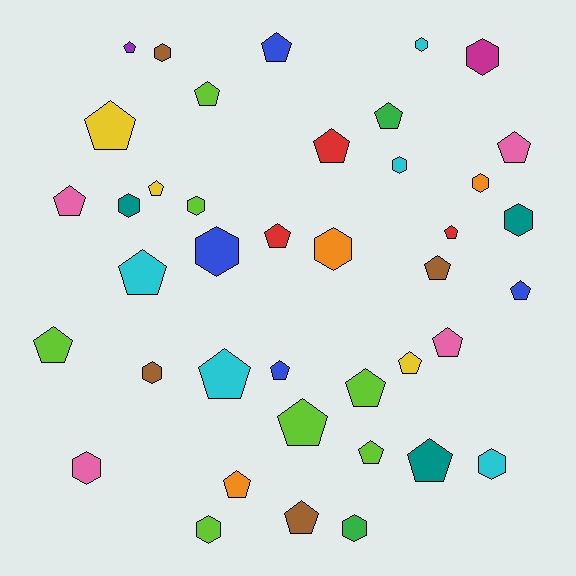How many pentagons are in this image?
There are 25 pentagons.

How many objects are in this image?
There are 40 objects.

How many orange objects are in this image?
There are 3 orange objects.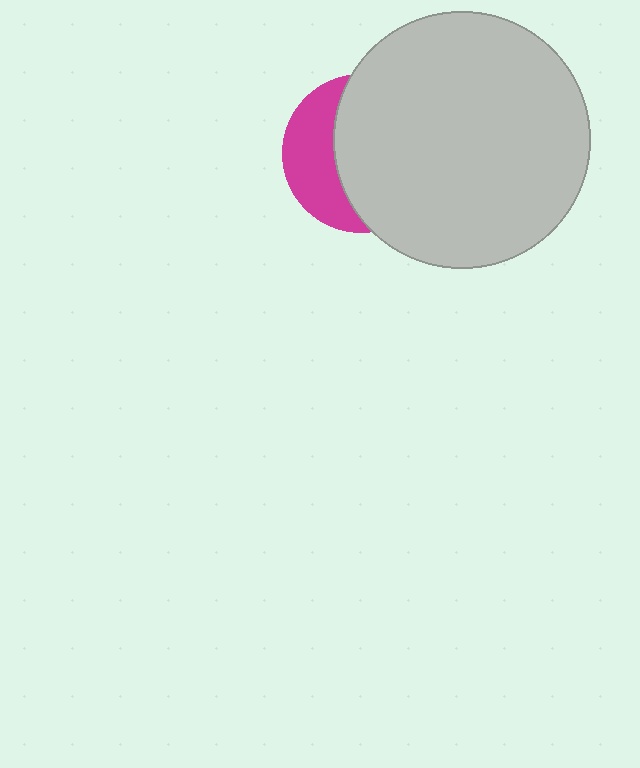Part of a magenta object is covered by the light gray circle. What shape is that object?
It is a circle.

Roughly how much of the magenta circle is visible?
A small part of it is visible (roughly 35%).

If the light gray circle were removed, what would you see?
You would see the complete magenta circle.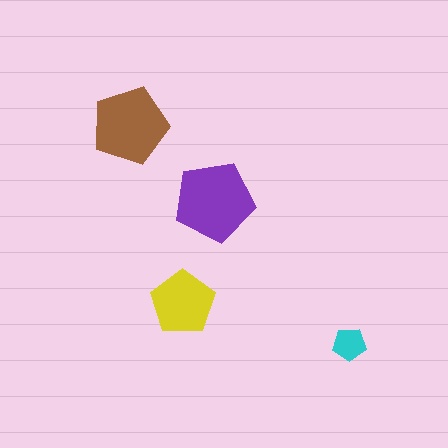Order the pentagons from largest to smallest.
the purple one, the brown one, the yellow one, the cyan one.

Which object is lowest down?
The cyan pentagon is bottommost.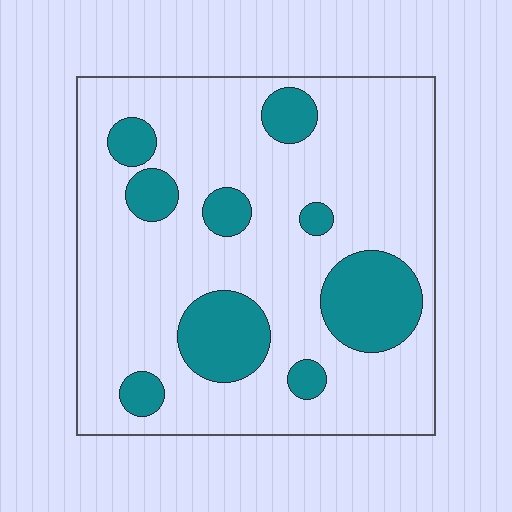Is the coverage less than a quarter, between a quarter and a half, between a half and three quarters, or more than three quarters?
Less than a quarter.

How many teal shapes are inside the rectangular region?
9.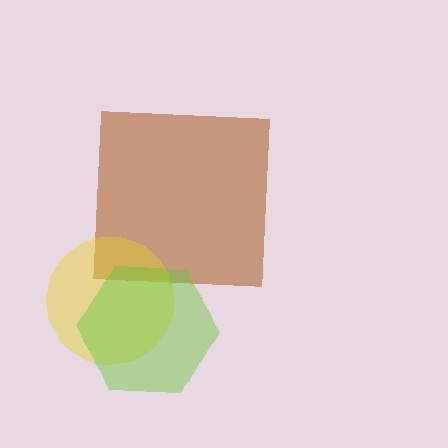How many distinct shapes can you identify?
There are 3 distinct shapes: a brown square, a yellow circle, a lime hexagon.